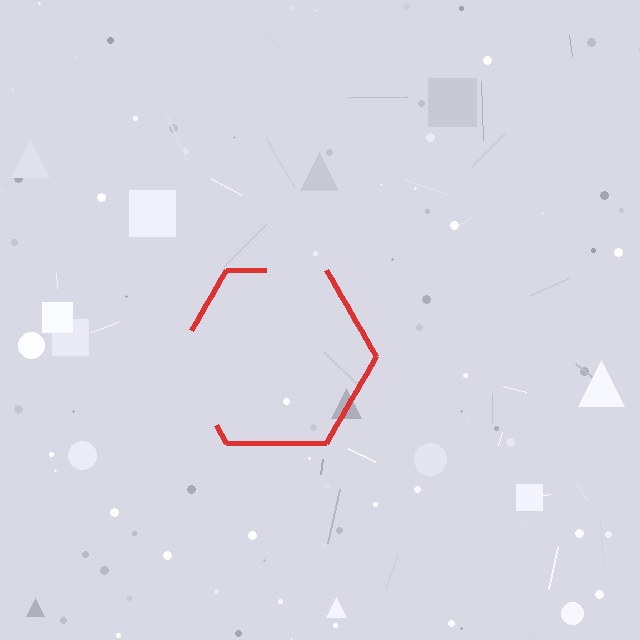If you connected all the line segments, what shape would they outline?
They would outline a hexagon.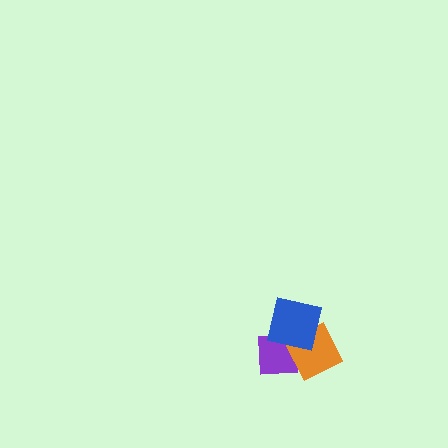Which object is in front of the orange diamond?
The blue square is in front of the orange diamond.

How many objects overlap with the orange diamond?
2 objects overlap with the orange diamond.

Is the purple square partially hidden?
Yes, it is partially covered by another shape.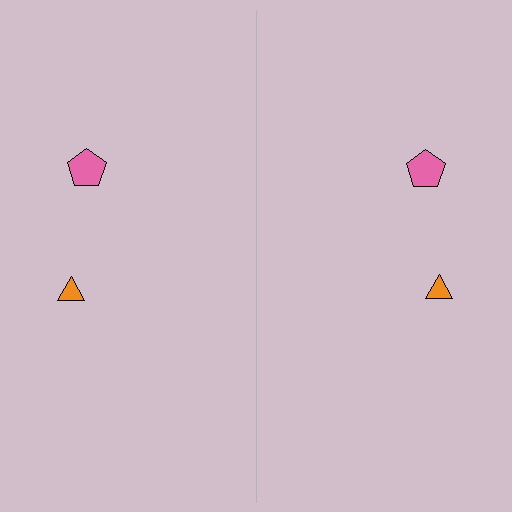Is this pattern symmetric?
Yes, this pattern has bilateral (reflection) symmetry.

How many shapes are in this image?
There are 4 shapes in this image.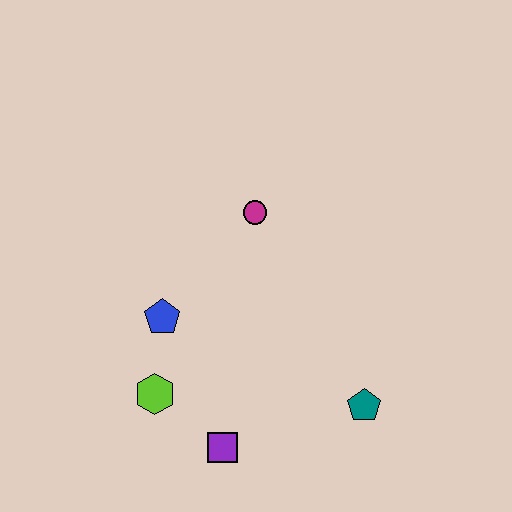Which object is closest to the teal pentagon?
The purple square is closest to the teal pentagon.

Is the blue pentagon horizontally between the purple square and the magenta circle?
No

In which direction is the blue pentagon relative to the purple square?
The blue pentagon is above the purple square.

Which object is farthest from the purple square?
The magenta circle is farthest from the purple square.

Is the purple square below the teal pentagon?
Yes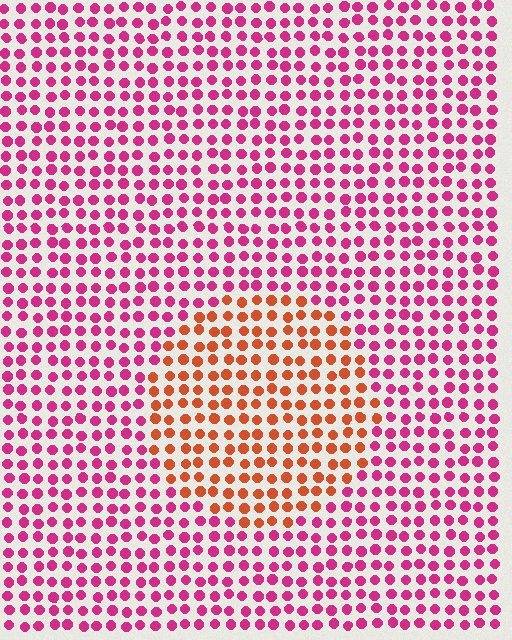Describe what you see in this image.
The image is filled with small magenta elements in a uniform arrangement. A circle-shaped region is visible where the elements are tinted to a slightly different hue, forming a subtle color boundary.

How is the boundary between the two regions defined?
The boundary is defined purely by a slight shift in hue (about 47 degrees). Spacing, size, and orientation are identical on both sides.